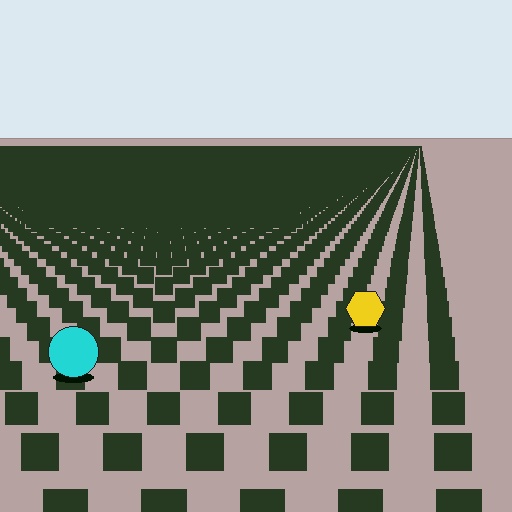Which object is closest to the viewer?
The cyan circle is closest. The texture marks near it are larger and more spread out.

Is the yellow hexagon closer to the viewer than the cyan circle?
No. The cyan circle is closer — you can tell from the texture gradient: the ground texture is coarser near it.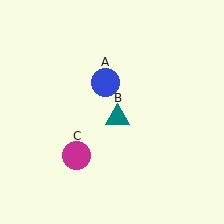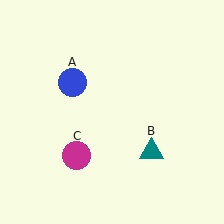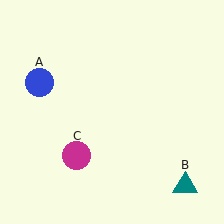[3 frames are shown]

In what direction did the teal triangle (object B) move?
The teal triangle (object B) moved down and to the right.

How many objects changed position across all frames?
2 objects changed position: blue circle (object A), teal triangle (object B).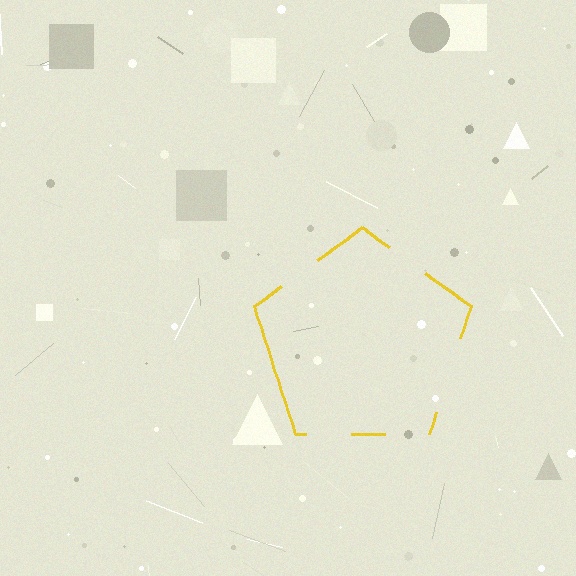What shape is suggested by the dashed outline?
The dashed outline suggests a pentagon.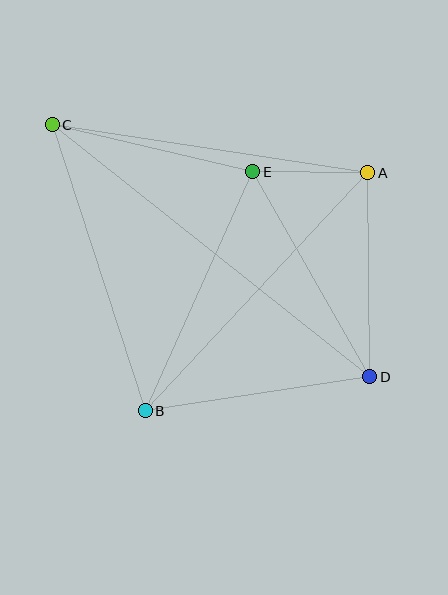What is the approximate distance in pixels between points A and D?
The distance between A and D is approximately 204 pixels.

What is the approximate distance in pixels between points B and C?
The distance between B and C is approximately 301 pixels.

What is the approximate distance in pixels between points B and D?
The distance between B and D is approximately 227 pixels.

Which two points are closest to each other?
Points A and E are closest to each other.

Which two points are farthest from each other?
Points C and D are farthest from each other.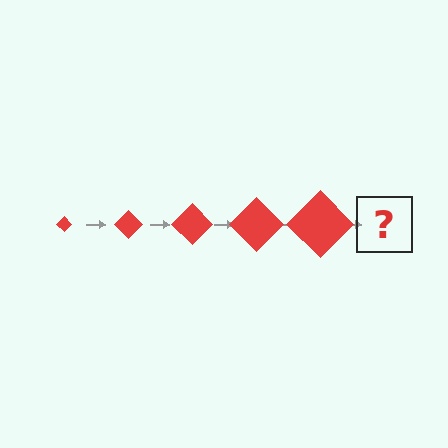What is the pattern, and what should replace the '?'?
The pattern is that the diamond gets progressively larger each step. The '?' should be a red diamond, larger than the previous one.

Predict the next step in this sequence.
The next step is a red diamond, larger than the previous one.